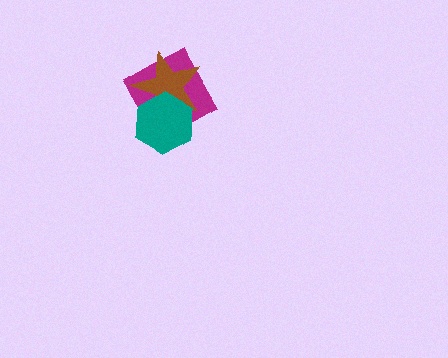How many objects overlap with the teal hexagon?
2 objects overlap with the teal hexagon.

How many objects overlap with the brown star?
2 objects overlap with the brown star.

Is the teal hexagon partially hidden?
No, no other shape covers it.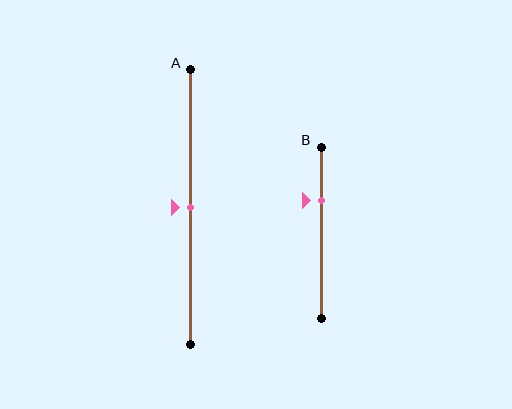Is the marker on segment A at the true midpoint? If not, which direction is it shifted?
Yes, the marker on segment A is at the true midpoint.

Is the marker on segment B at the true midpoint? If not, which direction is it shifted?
No, the marker on segment B is shifted upward by about 19% of the segment length.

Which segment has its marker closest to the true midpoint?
Segment A has its marker closest to the true midpoint.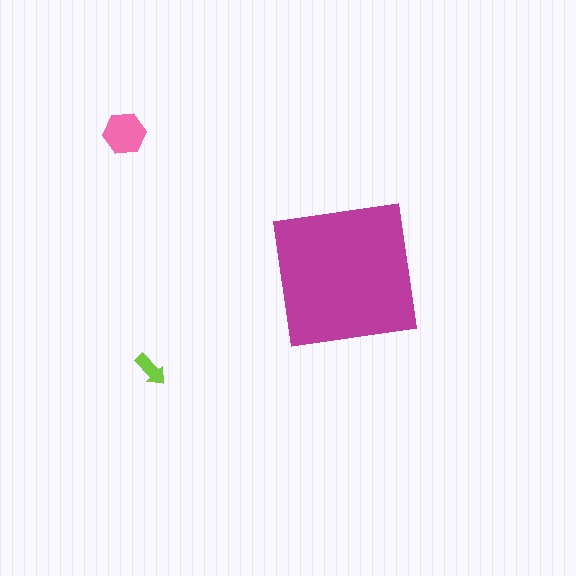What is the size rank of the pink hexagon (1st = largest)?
2nd.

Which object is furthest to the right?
The magenta square is rightmost.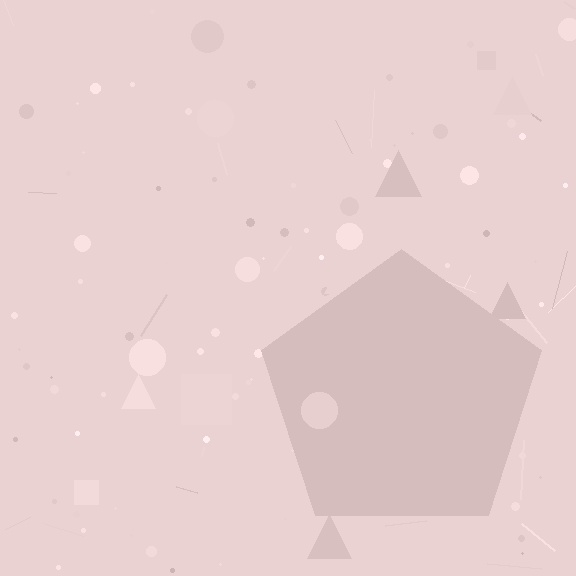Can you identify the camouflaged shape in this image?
The camouflaged shape is a pentagon.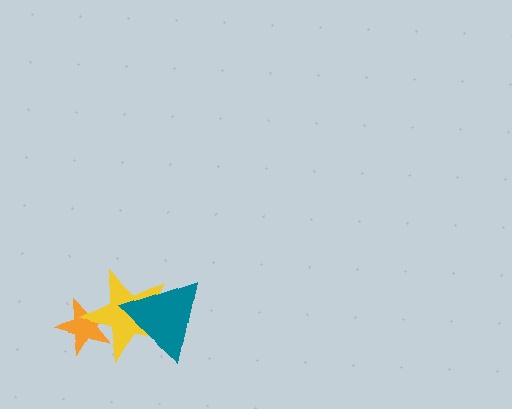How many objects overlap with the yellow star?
2 objects overlap with the yellow star.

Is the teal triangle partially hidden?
No, no other shape covers it.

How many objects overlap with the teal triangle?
1 object overlaps with the teal triangle.